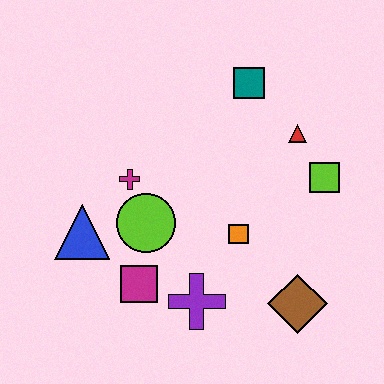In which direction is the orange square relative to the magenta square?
The orange square is to the right of the magenta square.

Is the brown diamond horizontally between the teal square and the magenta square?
No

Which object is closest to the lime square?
The red triangle is closest to the lime square.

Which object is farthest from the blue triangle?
The lime square is farthest from the blue triangle.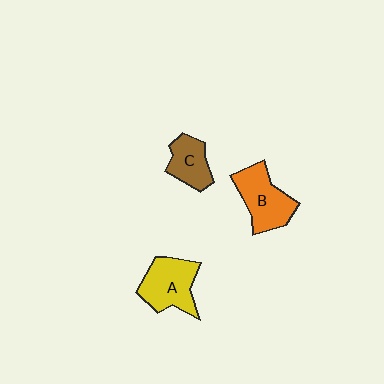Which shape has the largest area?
Shape B (orange).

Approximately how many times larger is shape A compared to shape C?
Approximately 1.4 times.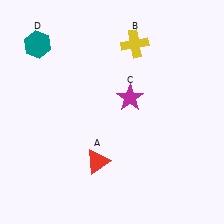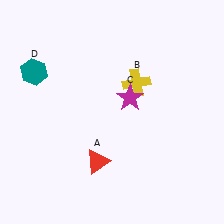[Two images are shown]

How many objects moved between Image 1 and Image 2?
2 objects moved between the two images.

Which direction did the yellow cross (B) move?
The yellow cross (B) moved down.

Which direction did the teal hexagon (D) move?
The teal hexagon (D) moved down.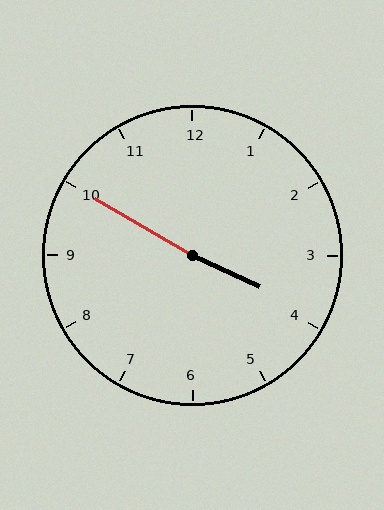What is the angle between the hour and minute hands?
Approximately 175 degrees.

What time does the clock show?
3:50.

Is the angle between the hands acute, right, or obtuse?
It is obtuse.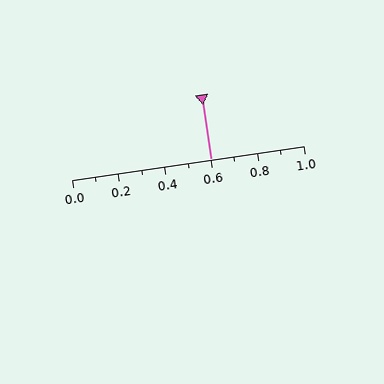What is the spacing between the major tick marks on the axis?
The major ticks are spaced 0.2 apart.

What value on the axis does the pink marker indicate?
The marker indicates approximately 0.6.